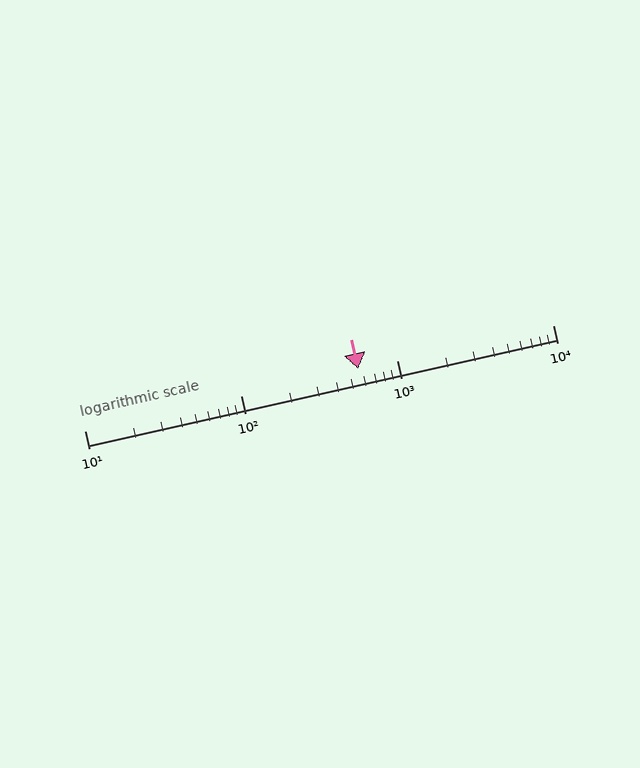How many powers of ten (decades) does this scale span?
The scale spans 3 decades, from 10 to 10000.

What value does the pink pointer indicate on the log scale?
The pointer indicates approximately 570.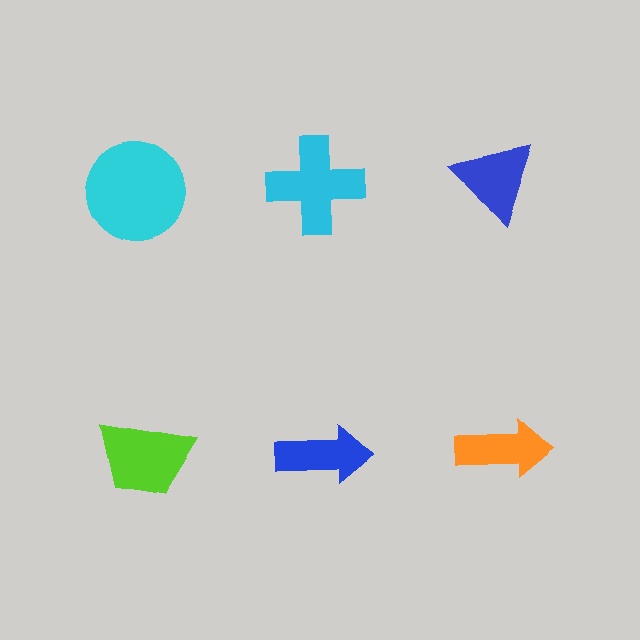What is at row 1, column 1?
A cyan circle.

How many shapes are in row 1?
3 shapes.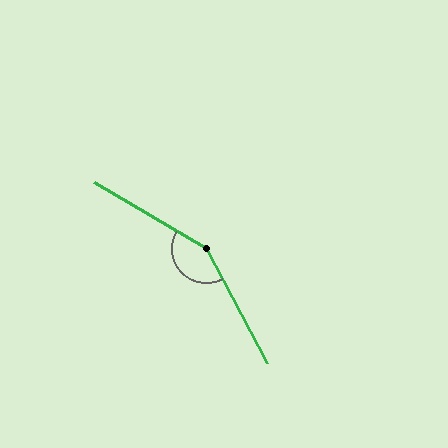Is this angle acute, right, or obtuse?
It is obtuse.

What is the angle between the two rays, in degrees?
Approximately 149 degrees.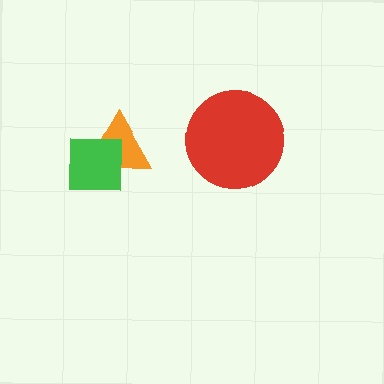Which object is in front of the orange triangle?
The green square is in front of the orange triangle.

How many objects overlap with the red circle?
0 objects overlap with the red circle.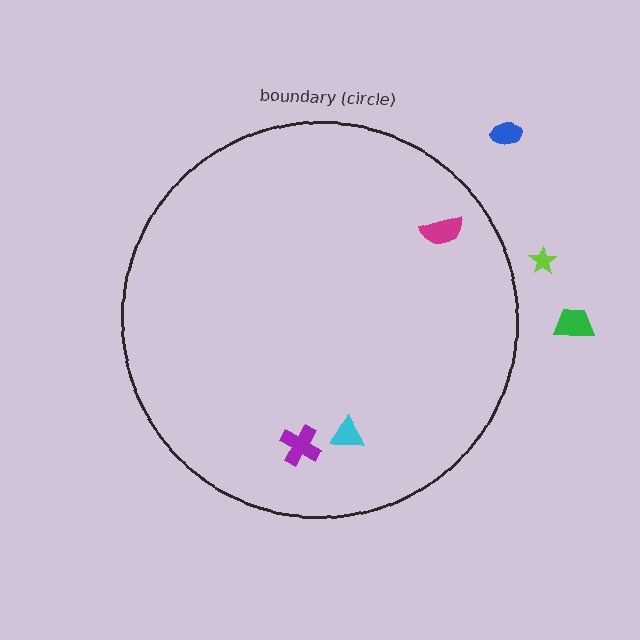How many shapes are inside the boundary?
3 inside, 3 outside.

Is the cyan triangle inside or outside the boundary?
Inside.